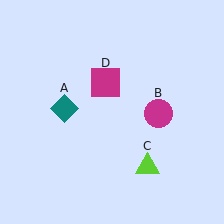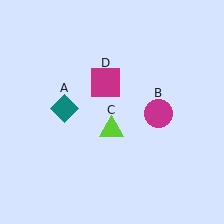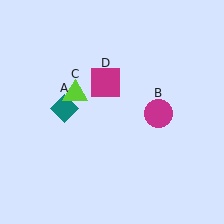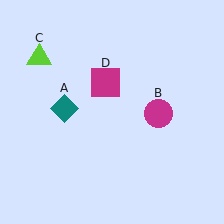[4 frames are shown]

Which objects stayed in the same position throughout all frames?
Teal diamond (object A) and magenta circle (object B) and magenta square (object D) remained stationary.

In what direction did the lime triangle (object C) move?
The lime triangle (object C) moved up and to the left.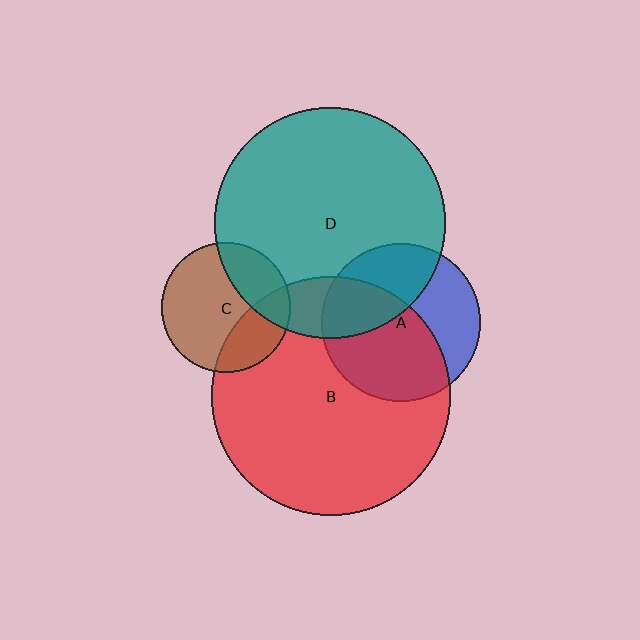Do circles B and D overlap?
Yes.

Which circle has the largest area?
Circle B (red).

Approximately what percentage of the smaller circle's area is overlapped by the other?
Approximately 15%.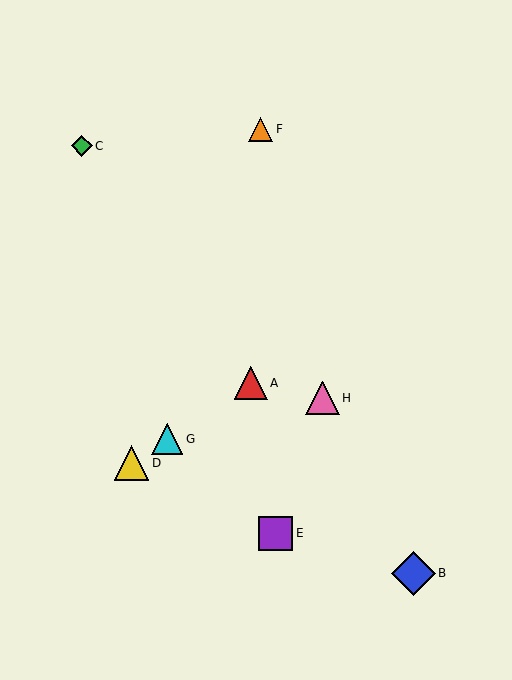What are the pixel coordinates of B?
Object B is at (414, 573).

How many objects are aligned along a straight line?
3 objects (A, D, G) are aligned along a straight line.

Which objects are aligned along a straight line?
Objects A, D, G are aligned along a straight line.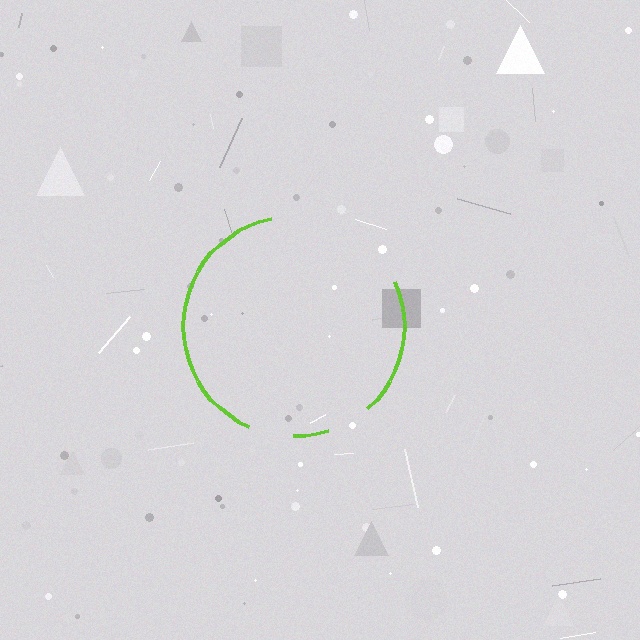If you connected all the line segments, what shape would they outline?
They would outline a circle.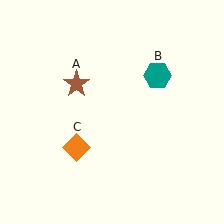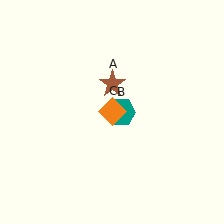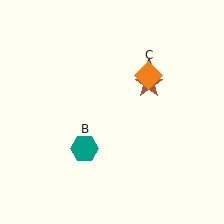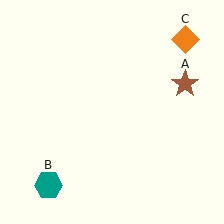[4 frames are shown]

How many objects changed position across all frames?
3 objects changed position: brown star (object A), teal hexagon (object B), orange diamond (object C).